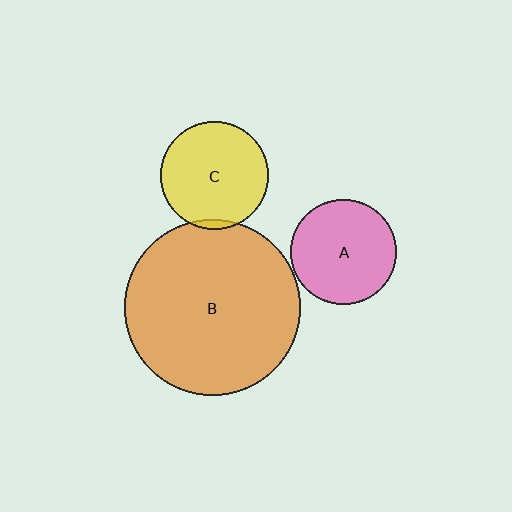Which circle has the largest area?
Circle B (orange).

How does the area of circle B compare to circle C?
Approximately 2.7 times.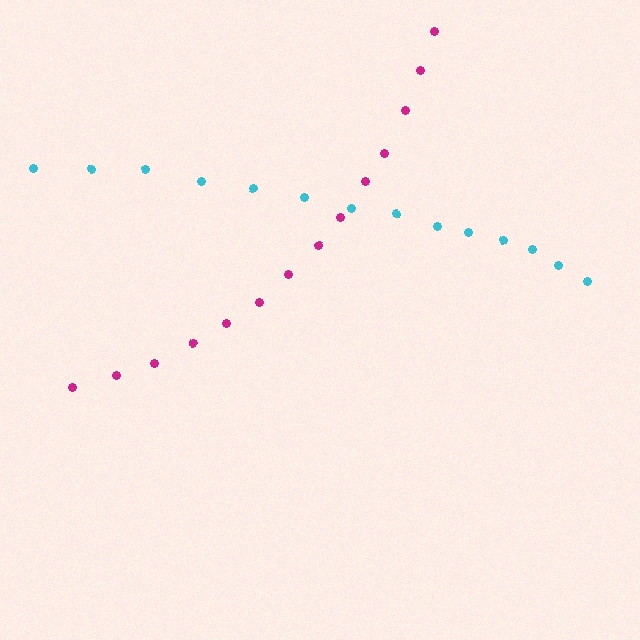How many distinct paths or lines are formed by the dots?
There are 2 distinct paths.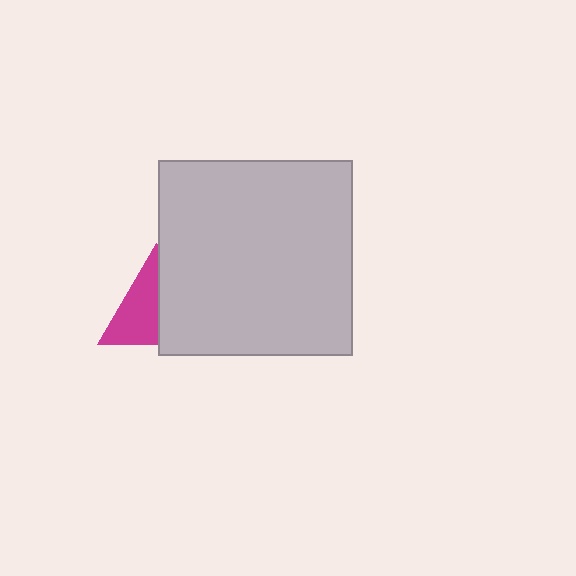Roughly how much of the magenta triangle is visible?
About half of it is visible (roughly 52%).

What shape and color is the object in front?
The object in front is a light gray square.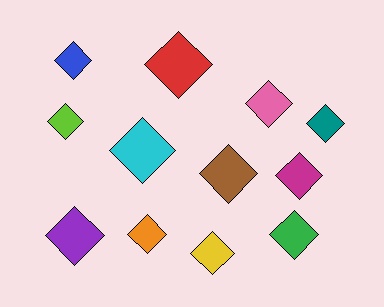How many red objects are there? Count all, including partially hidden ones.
There is 1 red object.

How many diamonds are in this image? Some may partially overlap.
There are 12 diamonds.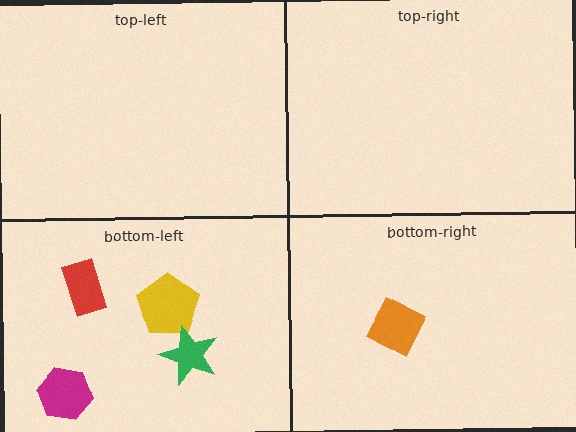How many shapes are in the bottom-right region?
1.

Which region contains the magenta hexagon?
The bottom-left region.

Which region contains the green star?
The bottom-left region.